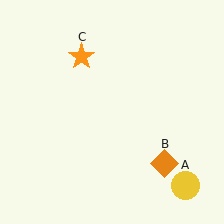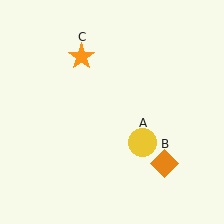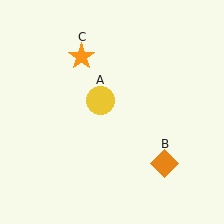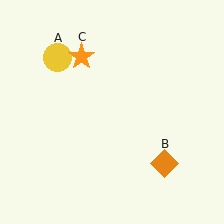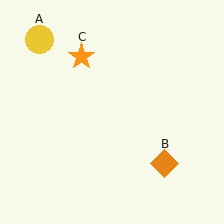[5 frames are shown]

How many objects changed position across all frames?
1 object changed position: yellow circle (object A).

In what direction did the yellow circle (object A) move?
The yellow circle (object A) moved up and to the left.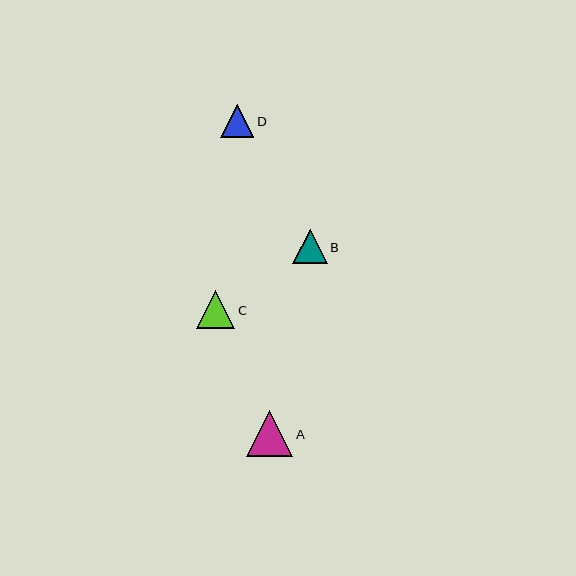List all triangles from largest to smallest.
From largest to smallest: A, C, B, D.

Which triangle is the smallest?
Triangle D is the smallest with a size of approximately 33 pixels.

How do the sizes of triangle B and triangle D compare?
Triangle B and triangle D are approximately the same size.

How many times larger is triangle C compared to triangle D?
Triangle C is approximately 1.2 times the size of triangle D.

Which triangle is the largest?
Triangle A is the largest with a size of approximately 46 pixels.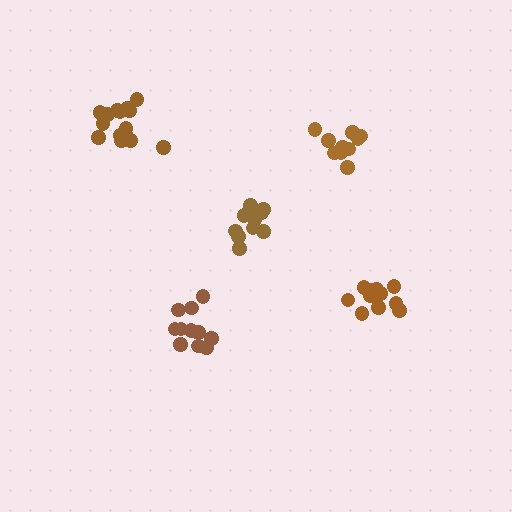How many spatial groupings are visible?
There are 5 spatial groupings.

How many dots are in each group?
Group 1: 11 dots, Group 2: 10 dots, Group 3: 13 dots, Group 4: 11 dots, Group 5: 15 dots (60 total).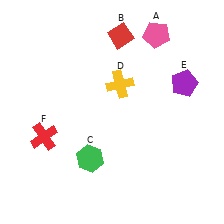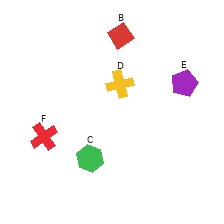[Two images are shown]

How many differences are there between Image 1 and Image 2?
There is 1 difference between the two images.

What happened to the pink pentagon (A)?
The pink pentagon (A) was removed in Image 2. It was in the top-right area of Image 1.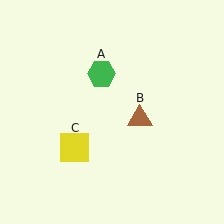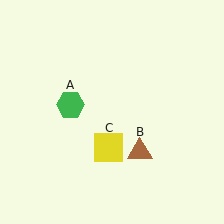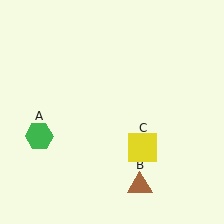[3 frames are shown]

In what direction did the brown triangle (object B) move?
The brown triangle (object B) moved down.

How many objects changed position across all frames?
3 objects changed position: green hexagon (object A), brown triangle (object B), yellow square (object C).